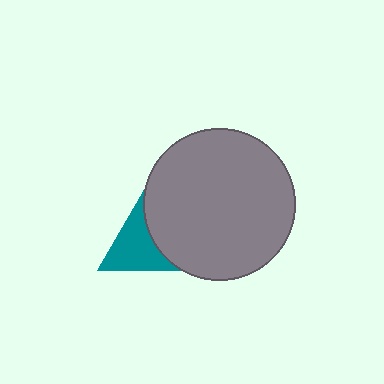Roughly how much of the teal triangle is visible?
A small part of it is visible (roughly 40%).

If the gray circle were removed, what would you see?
You would see the complete teal triangle.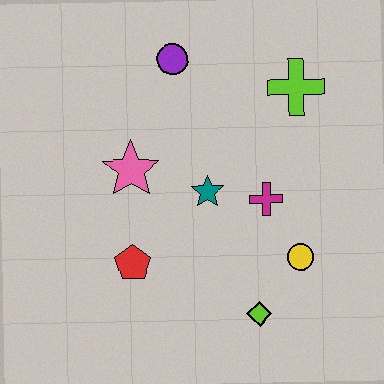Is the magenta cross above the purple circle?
No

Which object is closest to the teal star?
The magenta cross is closest to the teal star.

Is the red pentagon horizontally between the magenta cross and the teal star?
No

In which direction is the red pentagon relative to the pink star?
The red pentagon is below the pink star.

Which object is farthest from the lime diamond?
The purple circle is farthest from the lime diamond.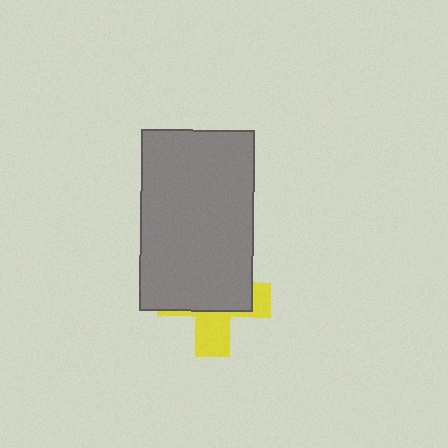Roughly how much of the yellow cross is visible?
A small part of it is visible (roughly 38%).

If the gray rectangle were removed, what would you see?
You would see the complete yellow cross.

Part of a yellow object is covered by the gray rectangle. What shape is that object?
It is a cross.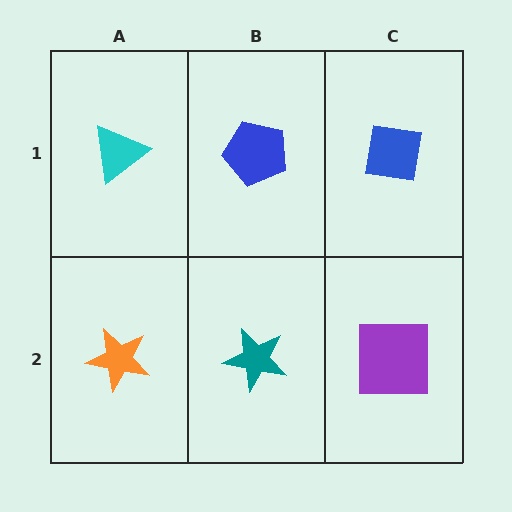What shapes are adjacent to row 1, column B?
A teal star (row 2, column B), a cyan triangle (row 1, column A), a blue square (row 1, column C).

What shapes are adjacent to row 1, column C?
A purple square (row 2, column C), a blue pentagon (row 1, column B).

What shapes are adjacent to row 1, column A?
An orange star (row 2, column A), a blue pentagon (row 1, column B).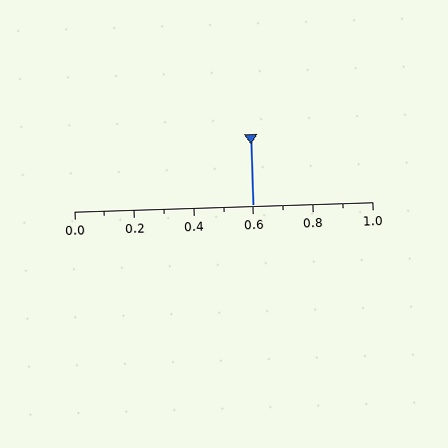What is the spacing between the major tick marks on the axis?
The major ticks are spaced 0.2 apart.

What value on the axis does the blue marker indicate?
The marker indicates approximately 0.6.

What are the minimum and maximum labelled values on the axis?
The axis runs from 0.0 to 1.0.